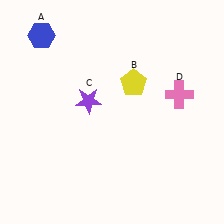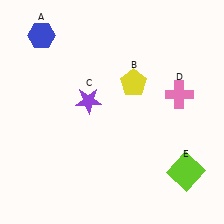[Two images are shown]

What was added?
A lime square (E) was added in Image 2.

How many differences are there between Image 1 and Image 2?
There is 1 difference between the two images.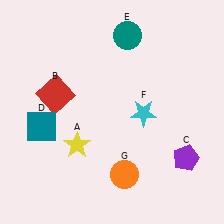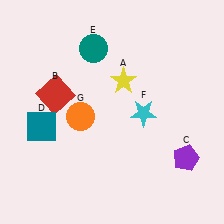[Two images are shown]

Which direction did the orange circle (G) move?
The orange circle (G) moved up.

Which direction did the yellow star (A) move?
The yellow star (A) moved up.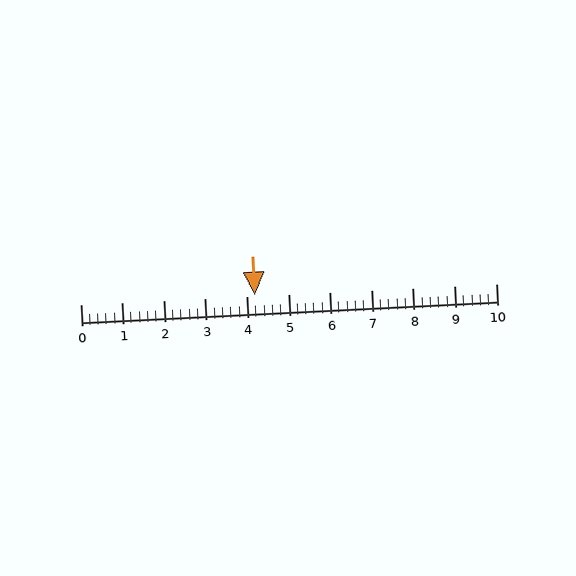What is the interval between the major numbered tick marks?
The major tick marks are spaced 1 units apart.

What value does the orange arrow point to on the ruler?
The orange arrow points to approximately 4.2.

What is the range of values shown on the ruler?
The ruler shows values from 0 to 10.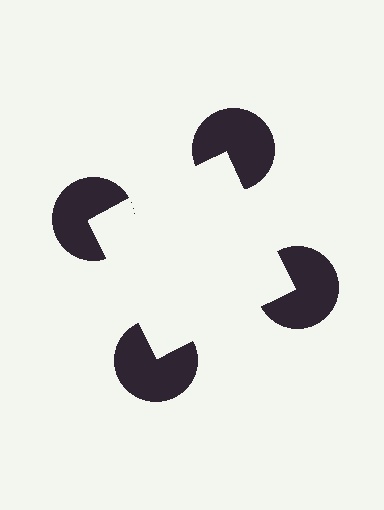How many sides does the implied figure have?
4 sides.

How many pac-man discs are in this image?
There are 4 — one at each vertex of the illusory square.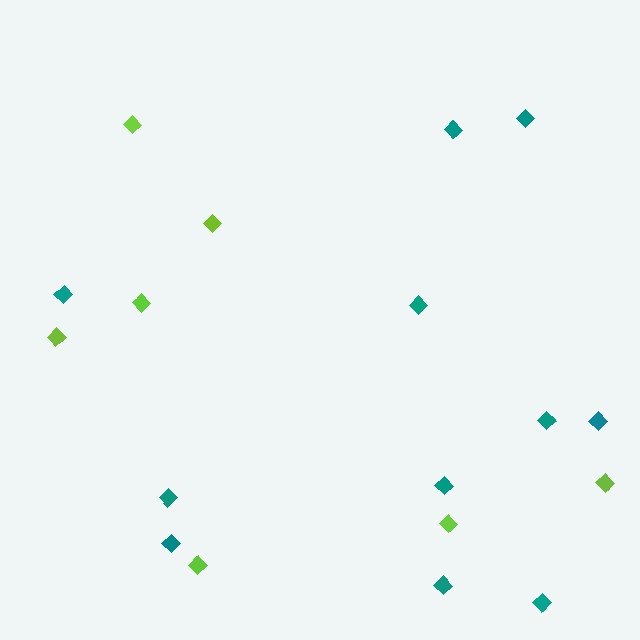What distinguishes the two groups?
There are 2 groups: one group of teal diamonds (11) and one group of lime diamonds (7).